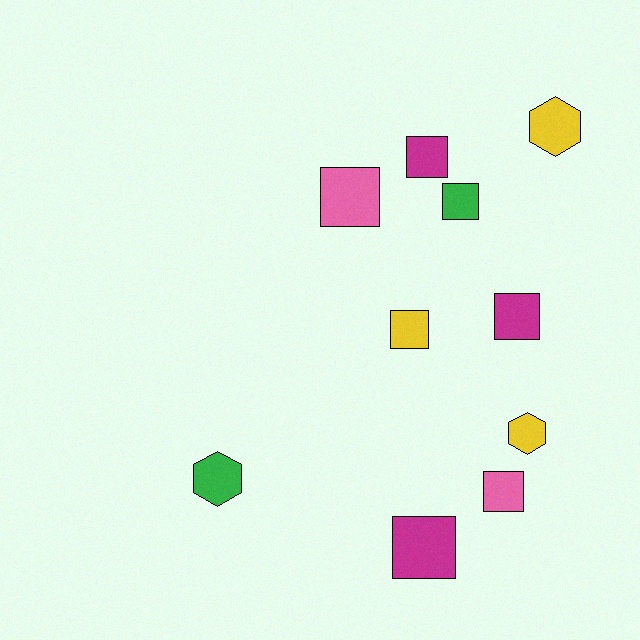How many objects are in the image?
There are 10 objects.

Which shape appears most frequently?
Square, with 7 objects.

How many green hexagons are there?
There is 1 green hexagon.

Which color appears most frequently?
Yellow, with 3 objects.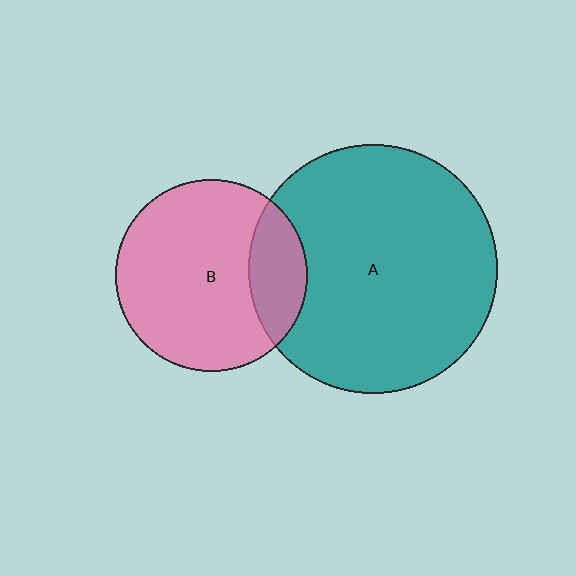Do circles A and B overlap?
Yes.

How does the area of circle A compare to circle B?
Approximately 1.7 times.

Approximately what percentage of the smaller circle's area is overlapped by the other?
Approximately 20%.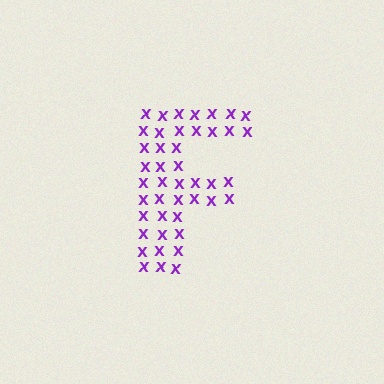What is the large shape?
The large shape is the letter F.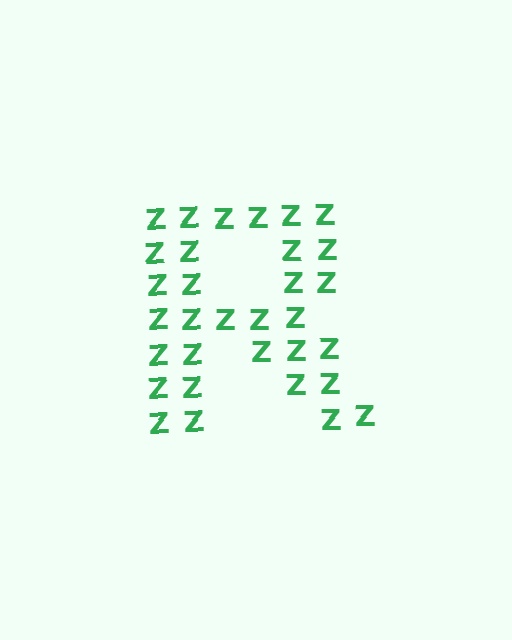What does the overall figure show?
The overall figure shows the letter R.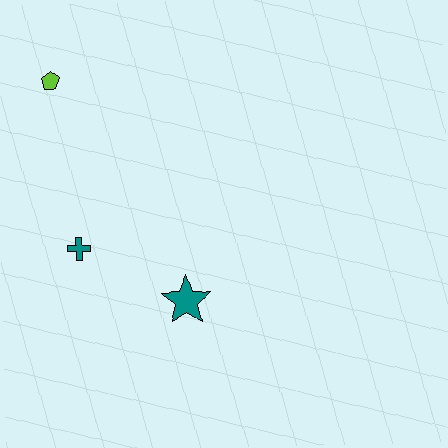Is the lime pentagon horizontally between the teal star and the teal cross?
No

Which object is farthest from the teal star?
The lime pentagon is farthest from the teal star.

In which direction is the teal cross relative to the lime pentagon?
The teal cross is below the lime pentagon.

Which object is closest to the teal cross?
The teal star is closest to the teal cross.